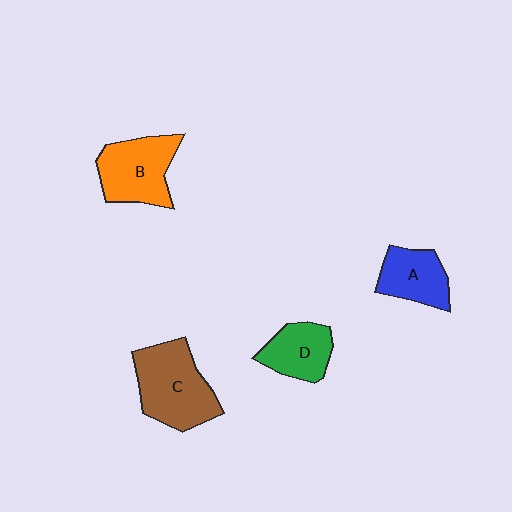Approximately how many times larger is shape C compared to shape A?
Approximately 1.6 times.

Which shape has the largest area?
Shape C (brown).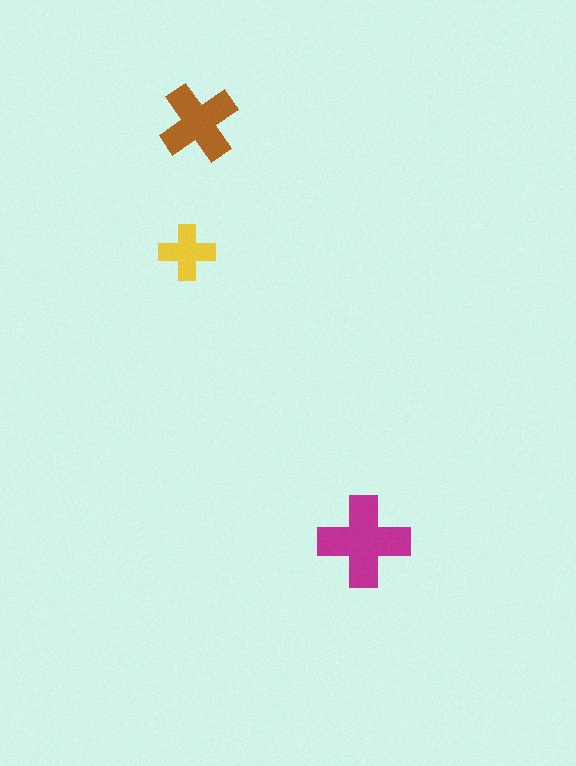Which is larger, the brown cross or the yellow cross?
The brown one.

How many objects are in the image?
There are 3 objects in the image.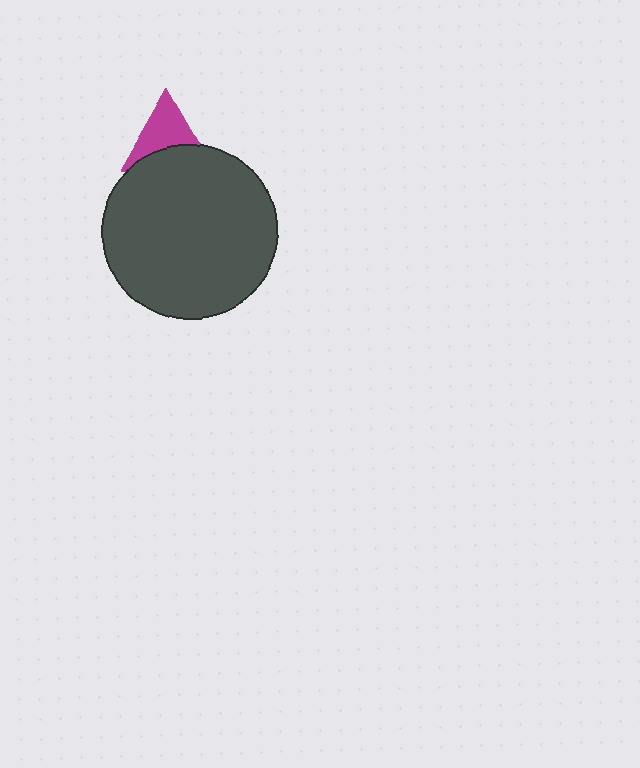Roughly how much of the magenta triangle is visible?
About half of it is visible (roughly 59%).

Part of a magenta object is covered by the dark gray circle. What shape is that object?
It is a triangle.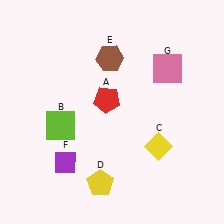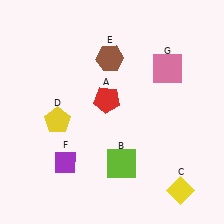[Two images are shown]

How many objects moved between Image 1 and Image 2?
3 objects moved between the two images.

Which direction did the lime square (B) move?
The lime square (B) moved right.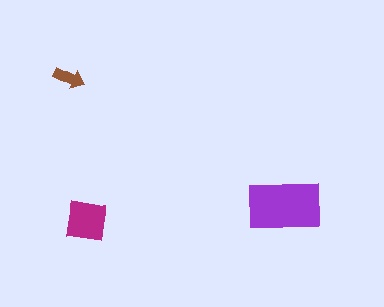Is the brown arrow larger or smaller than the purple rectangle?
Smaller.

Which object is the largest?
The purple rectangle.